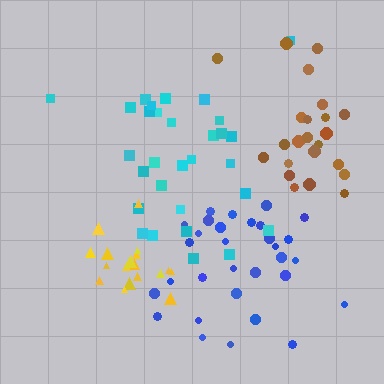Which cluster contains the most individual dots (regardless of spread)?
Blue (32).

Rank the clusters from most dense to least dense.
yellow, brown, blue, cyan.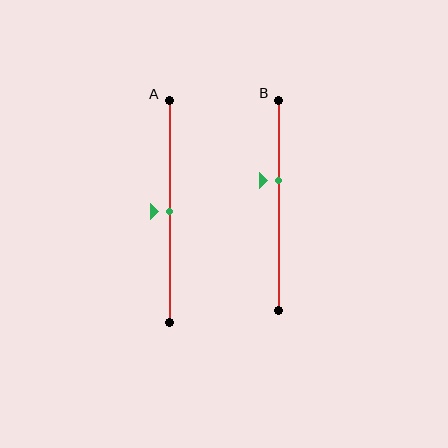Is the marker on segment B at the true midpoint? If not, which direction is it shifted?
No, the marker on segment B is shifted upward by about 12% of the segment length.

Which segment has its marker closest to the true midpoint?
Segment A has its marker closest to the true midpoint.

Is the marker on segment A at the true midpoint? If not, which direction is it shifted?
Yes, the marker on segment A is at the true midpoint.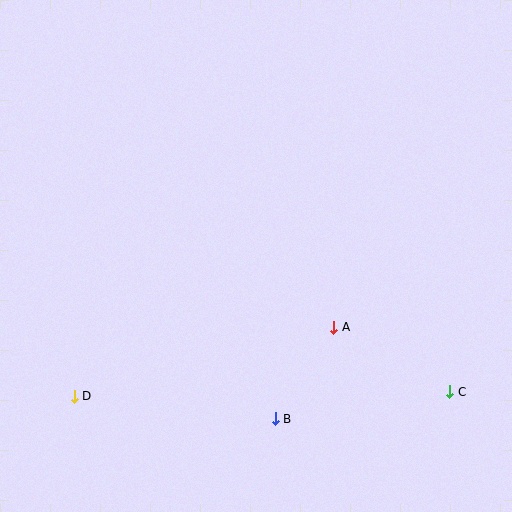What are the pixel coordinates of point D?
Point D is at (74, 396).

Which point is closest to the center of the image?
Point A at (334, 327) is closest to the center.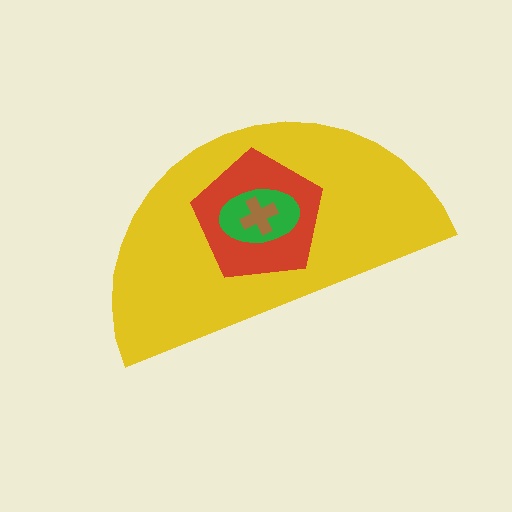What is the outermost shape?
The yellow semicircle.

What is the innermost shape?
The brown cross.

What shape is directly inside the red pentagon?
The green ellipse.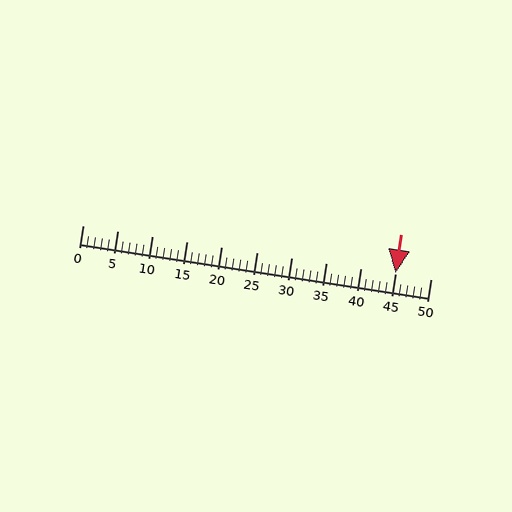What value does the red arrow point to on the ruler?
The red arrow points to approximately 45.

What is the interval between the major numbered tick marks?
The major tick marks are spaced 5 units apart.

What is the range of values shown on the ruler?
The ruler shows values from 0 to 50.